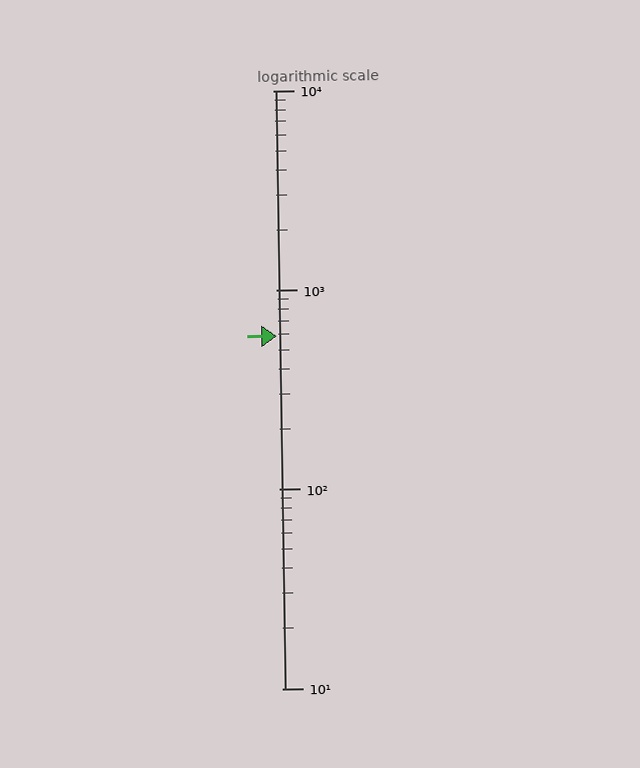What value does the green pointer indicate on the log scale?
The pointer indicates approximately 590.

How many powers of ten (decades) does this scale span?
The scale spans 3 decades, from 10 to 10000.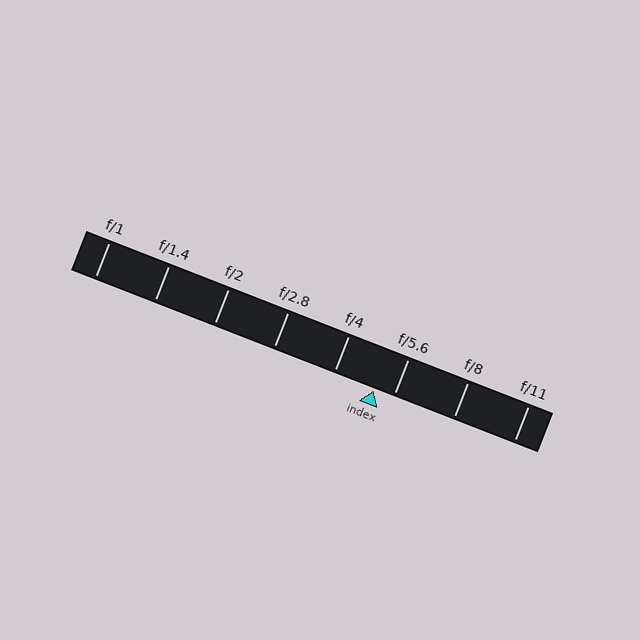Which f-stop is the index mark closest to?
The index mark is closest to f/5.6.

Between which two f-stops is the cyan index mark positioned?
The index mark is between f/4 and f/5.6.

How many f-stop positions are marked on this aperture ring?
There are 8 f-stop positions marked.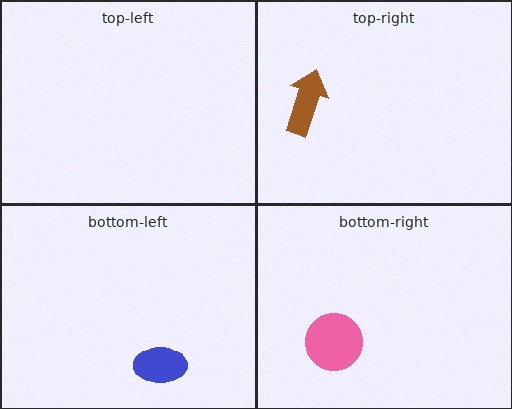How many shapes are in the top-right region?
1.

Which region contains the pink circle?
The bottom-right region.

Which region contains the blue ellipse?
The bottom-left region.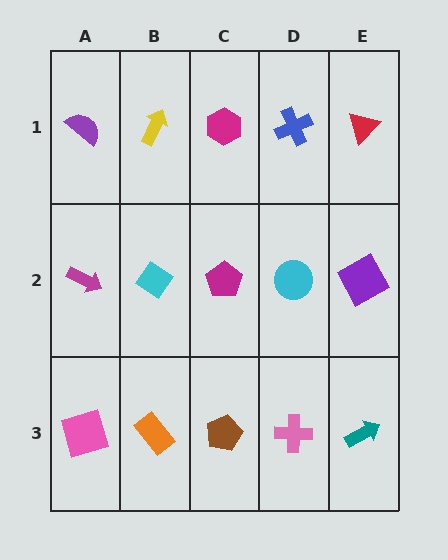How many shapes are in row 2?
5 shapes.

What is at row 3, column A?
A pink square.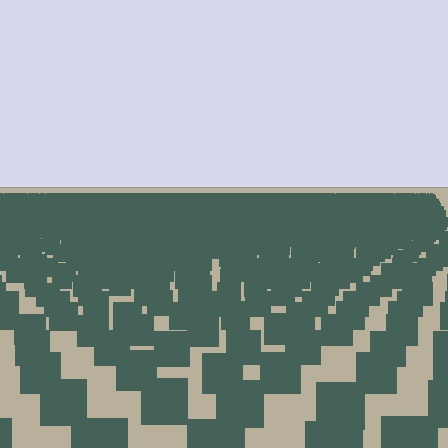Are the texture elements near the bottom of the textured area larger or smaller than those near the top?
Larger. Near the bottom, elements are closer to the viewer and appear at a bigger on-screen size.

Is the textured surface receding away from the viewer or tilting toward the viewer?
The surface is receding away from the viewer. Texture elements get smaller and denser toward the top.